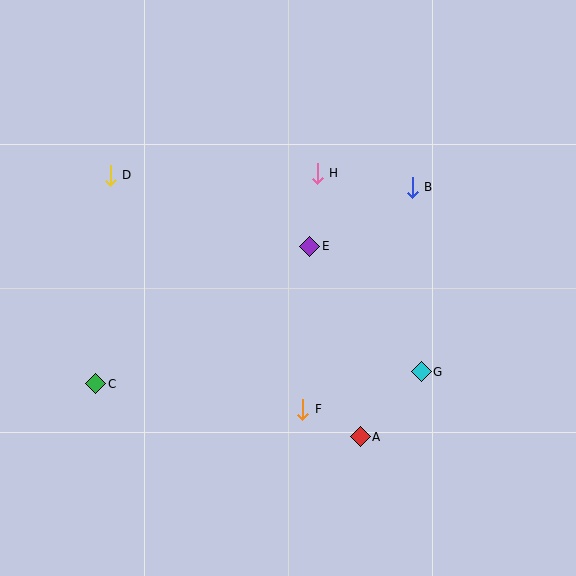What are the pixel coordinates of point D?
Point D is at (110, 175).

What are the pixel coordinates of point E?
Point E is at (310, 246).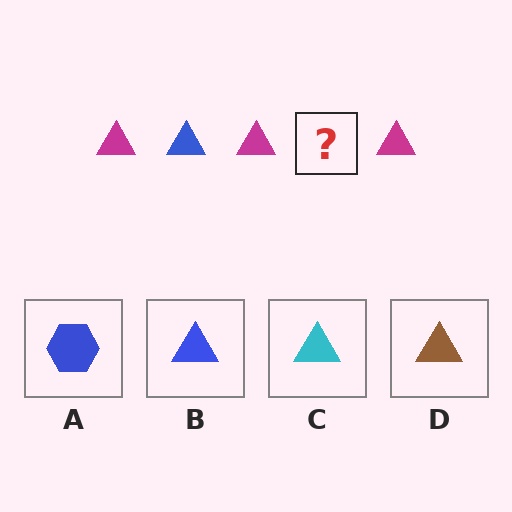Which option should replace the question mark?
Option B.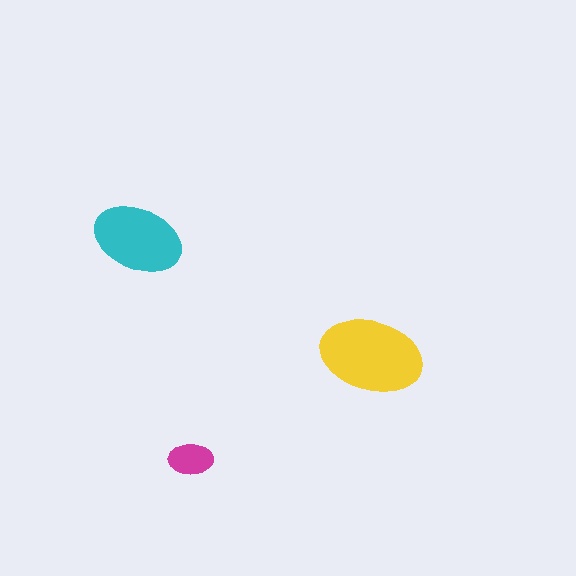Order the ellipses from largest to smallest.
the yellow one, the cyan one, the magenta one.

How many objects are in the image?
There are 3 objects in the image.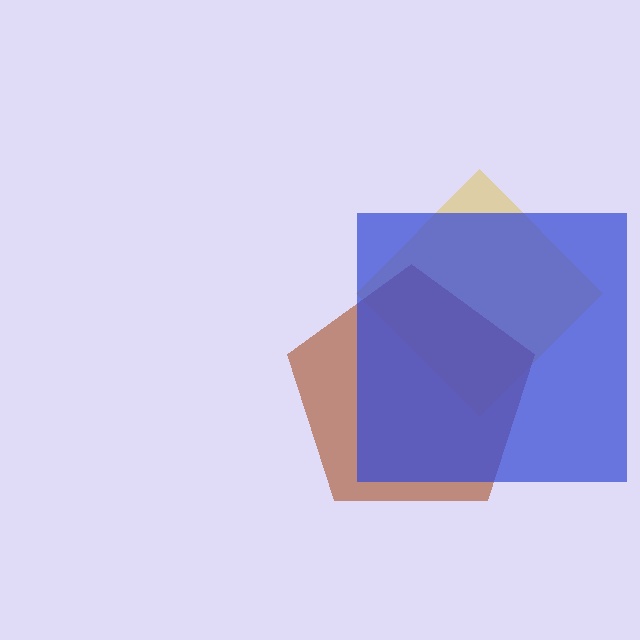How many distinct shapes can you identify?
There are 3 distinct shapes: a yellow diamond, a brown pentagon, a blue square.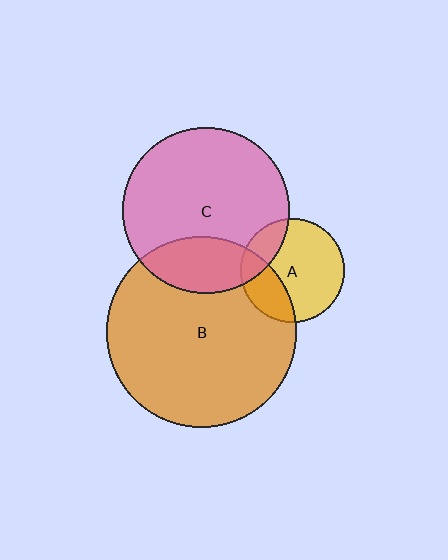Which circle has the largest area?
Circle B (orange).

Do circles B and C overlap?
Yes.